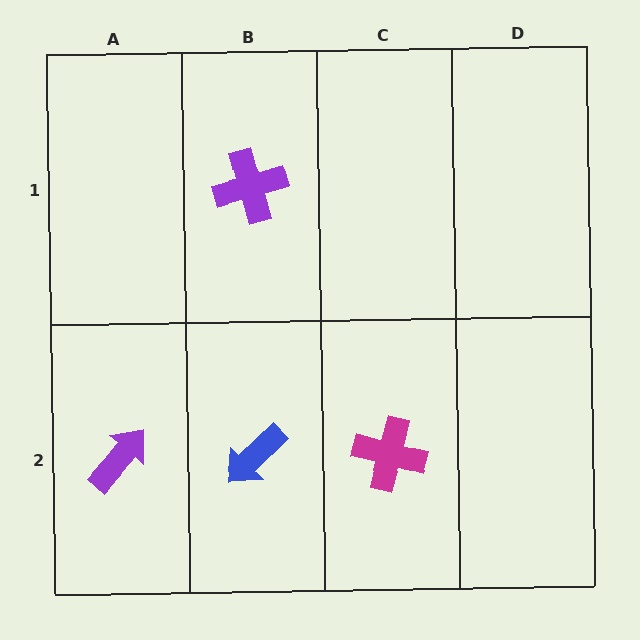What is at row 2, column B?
A blue arrow.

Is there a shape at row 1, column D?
No, that cell is empty.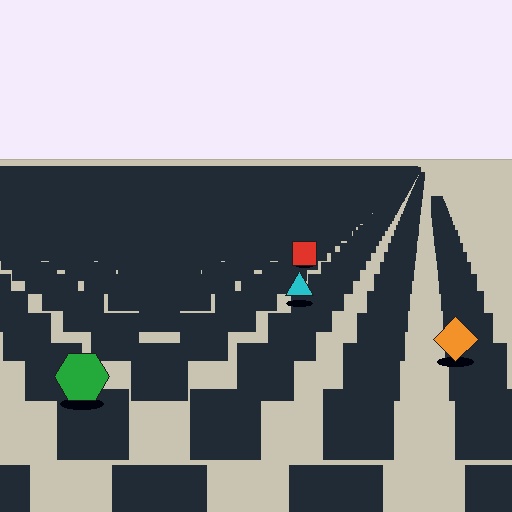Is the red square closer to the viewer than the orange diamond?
No. The orange diamond is closer — you can tell from the texture gradient: the ground texture is coarser near it.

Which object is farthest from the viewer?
The red square is farthest from the viewer. It appears smaller and the ground texture around it is denser.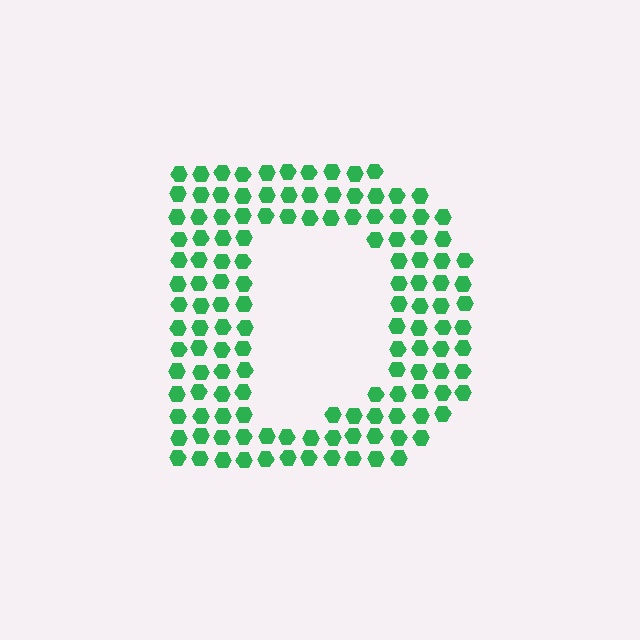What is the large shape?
The large shape is the letter D.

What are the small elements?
The small elements are hexagons.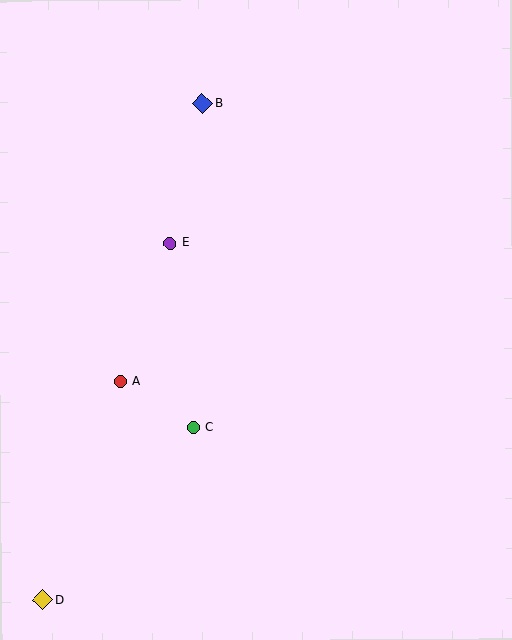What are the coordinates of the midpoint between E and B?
The midpoint between E and B is at (186, 173).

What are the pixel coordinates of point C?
Point C is at (193, 428).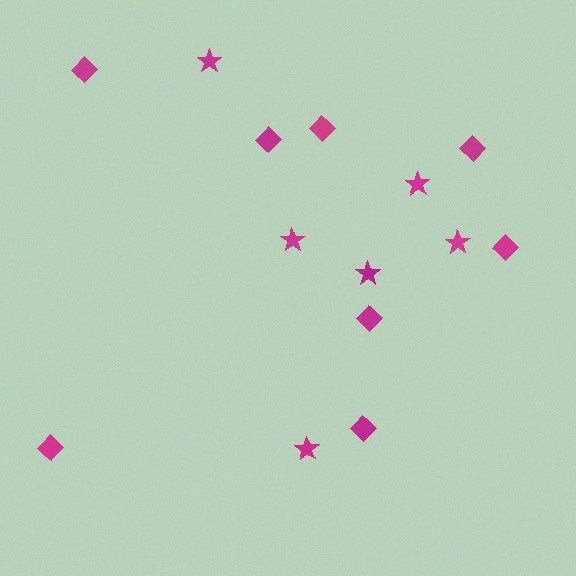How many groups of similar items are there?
There are 2 groups: one group of diamonds (8) and one group of stars (6).